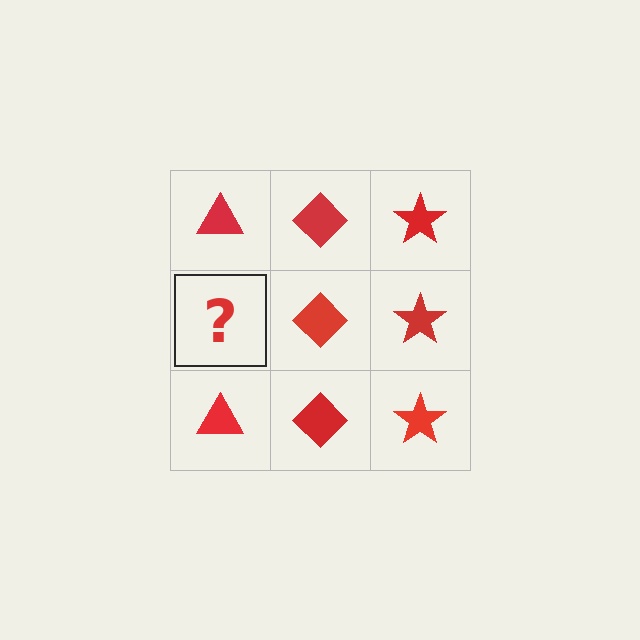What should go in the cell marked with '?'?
The missing cell should contain a red triangle.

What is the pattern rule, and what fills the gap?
The rule is that each column has a consistent shape. The gap should be filled with a red triangle.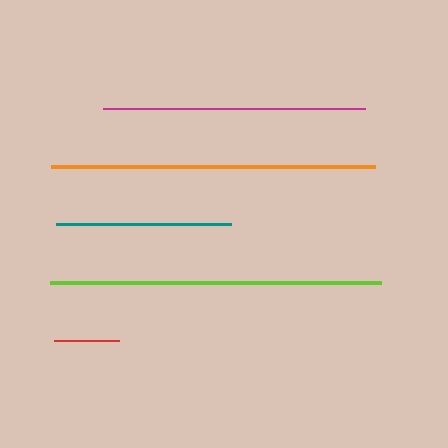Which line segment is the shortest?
The red line is the shortest at approximately 65 pixels.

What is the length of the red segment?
The red segment is approximately 65 pixels long.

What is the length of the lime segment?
The lime segment is approximately 331 pixels long.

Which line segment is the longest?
The lime line is the longest at approximately 331 pixels.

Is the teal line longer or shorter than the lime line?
The lime line is longer than the teal line.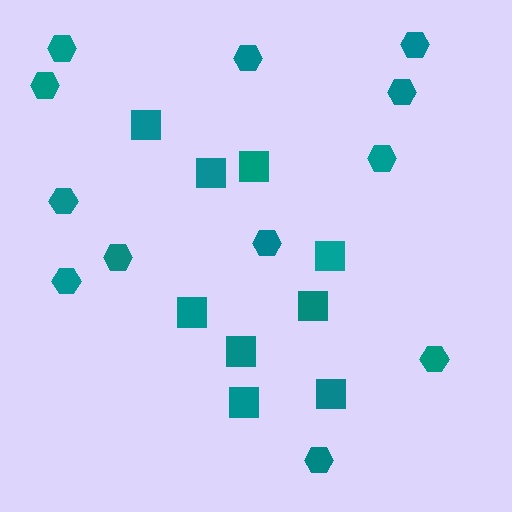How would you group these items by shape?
There are 2 groups: one group of squares (9) and one group of hexagons (12).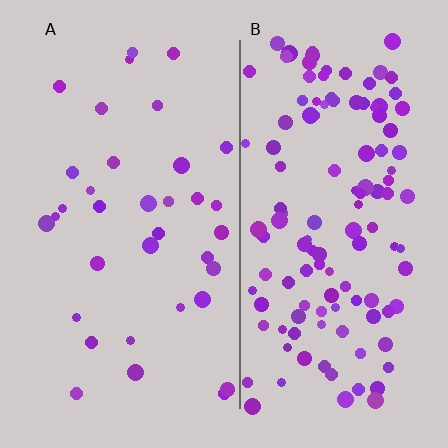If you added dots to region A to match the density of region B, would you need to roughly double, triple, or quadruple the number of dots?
Approximately quadruple.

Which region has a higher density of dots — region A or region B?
B (the right).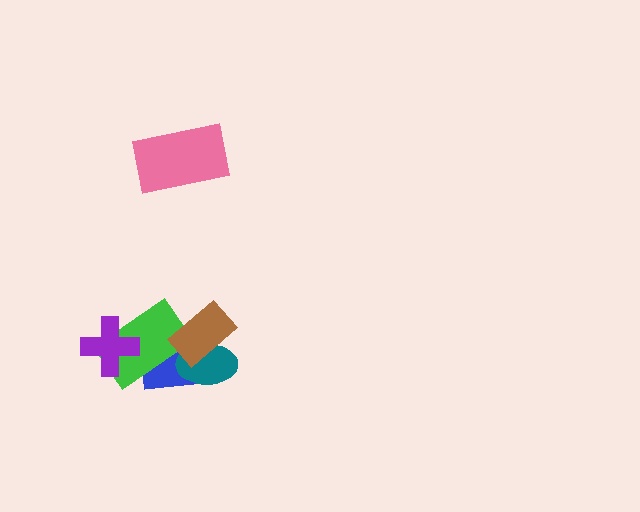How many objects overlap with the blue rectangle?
3 objects overlap with the blue rectangle.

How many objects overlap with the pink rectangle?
0 objects overlap with the pink rectangle.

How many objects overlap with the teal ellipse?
3 objects overlap with the teal ellipse.